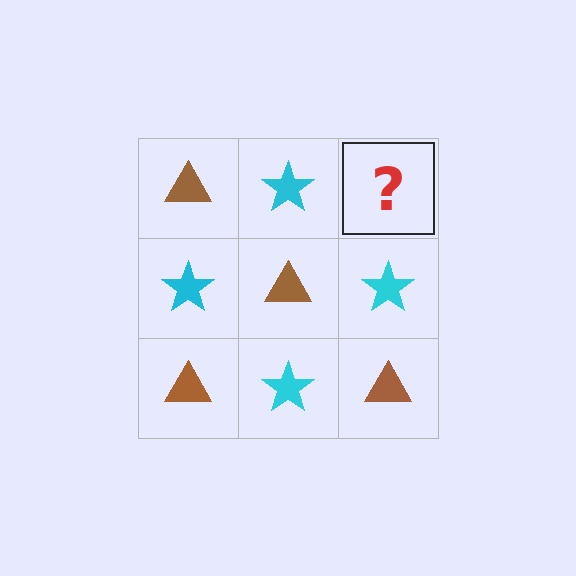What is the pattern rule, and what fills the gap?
The rule is that it alternates brown triangle and cyan star in a checkerboard pattern. The gap should be filled with a brown triangle.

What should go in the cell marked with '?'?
The missing cell should contain a brown triangle.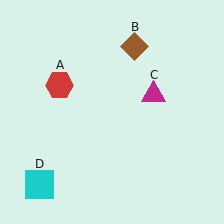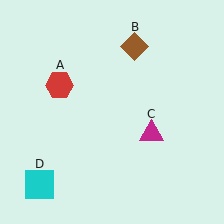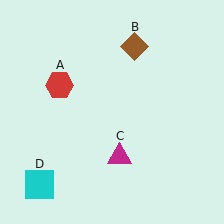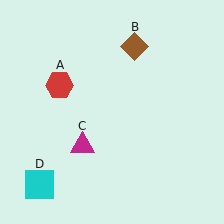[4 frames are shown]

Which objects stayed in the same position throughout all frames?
Red hexagon (object A) and brown diamond (object B) and cyan square (object D) remained stationary.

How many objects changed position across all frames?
1 object changed position: magenta triangle (object C).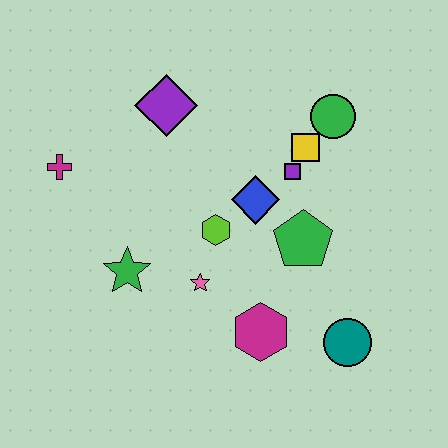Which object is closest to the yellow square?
The purple square is closest to the yellow square.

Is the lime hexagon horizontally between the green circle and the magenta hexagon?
No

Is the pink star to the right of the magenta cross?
Yes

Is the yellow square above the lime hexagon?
Yes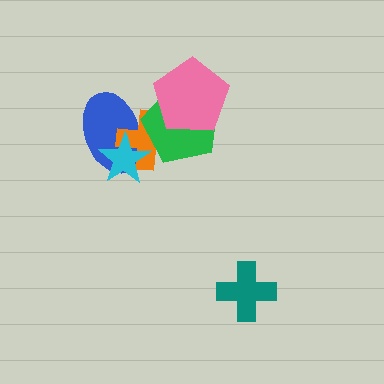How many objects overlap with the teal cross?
0 objects overlap with the teal cross.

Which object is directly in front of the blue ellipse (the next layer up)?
The orange cross is directly in front of the blue ellipse.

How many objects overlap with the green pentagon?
3 objects overlap with the green pentagon.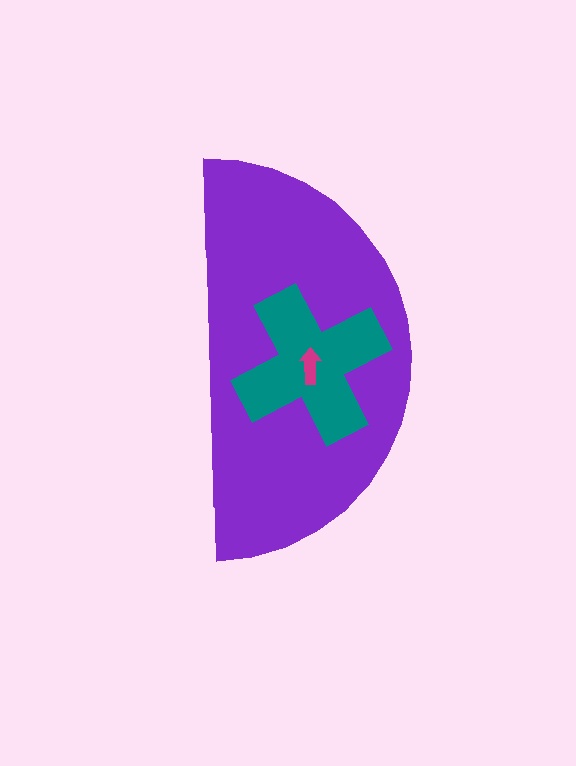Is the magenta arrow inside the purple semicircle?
Yes.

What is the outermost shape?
The purple semicircle.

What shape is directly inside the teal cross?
The magenta arrow.